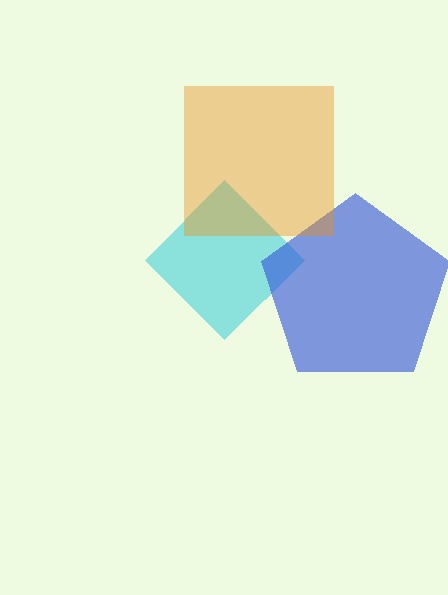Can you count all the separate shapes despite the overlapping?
Yes, there are 3 separate shapes.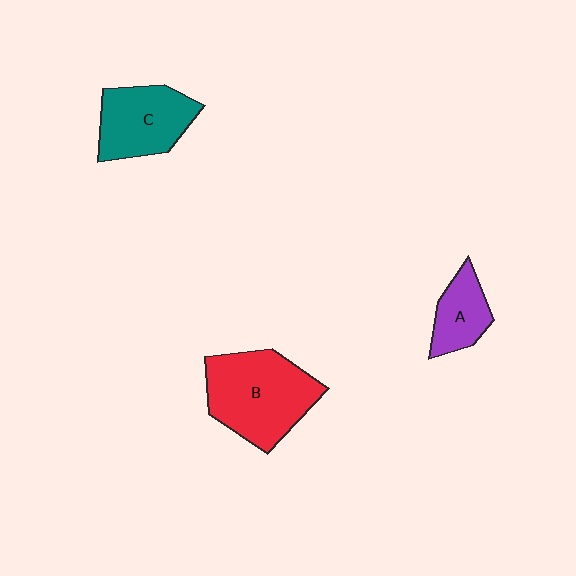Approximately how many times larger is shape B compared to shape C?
Approximately 1.4 times.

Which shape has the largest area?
Shape B (red).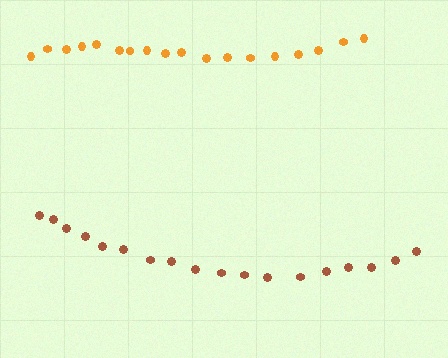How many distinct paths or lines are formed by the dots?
There are 2 distinct paths.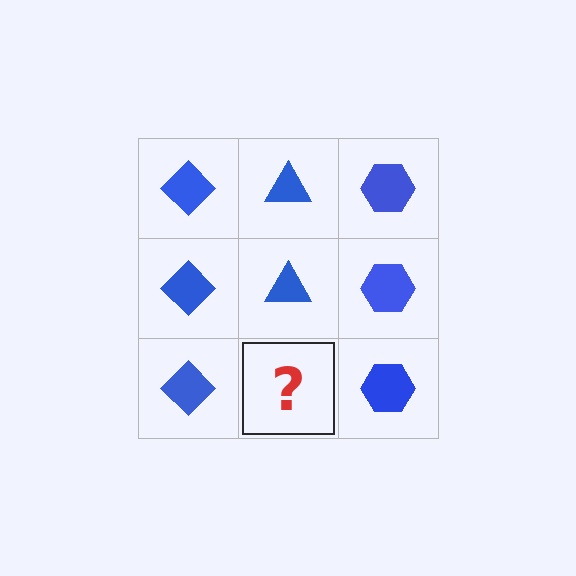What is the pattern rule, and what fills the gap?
The rule is that each column has a consistent shape. The gap should be filled with a blue triangle.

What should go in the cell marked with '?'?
The missing cell should contain a blue triangle.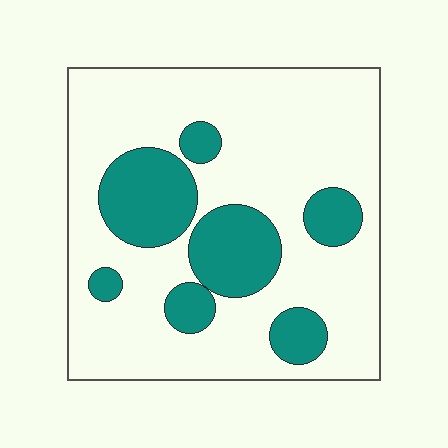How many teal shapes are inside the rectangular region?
7.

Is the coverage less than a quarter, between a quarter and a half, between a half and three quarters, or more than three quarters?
Between a quarter and a half.